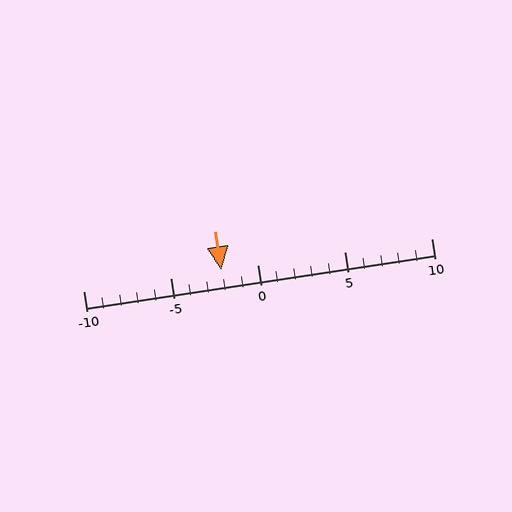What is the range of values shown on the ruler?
The ruler shows values from -10 to 10.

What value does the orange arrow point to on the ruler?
The orange arrow points to approximately -2.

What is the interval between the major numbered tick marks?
The major tick marks are spaced 5 units apart.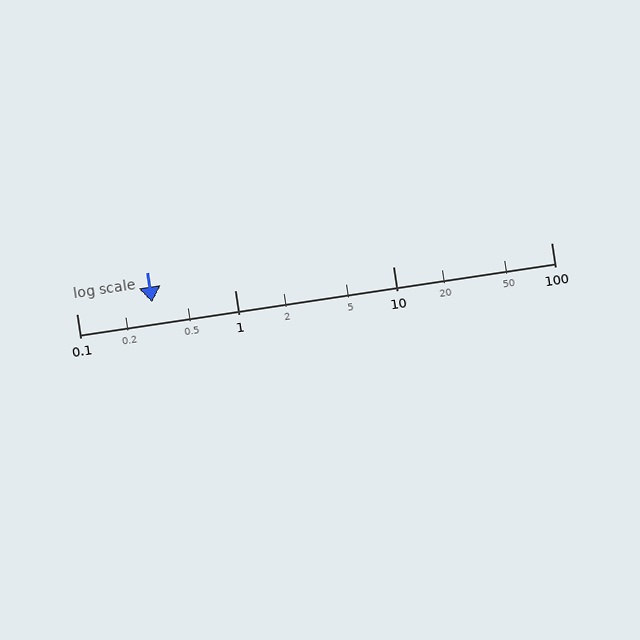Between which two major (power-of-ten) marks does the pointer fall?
The pointer is between 0.1 and 1.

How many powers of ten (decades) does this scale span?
The scale spans 3 decades, from 0.1 to 100.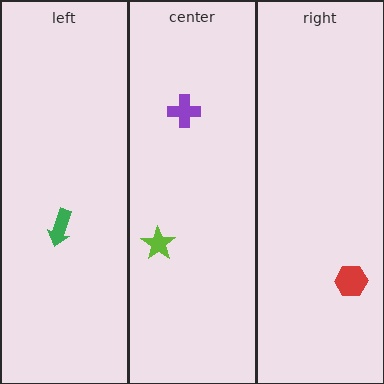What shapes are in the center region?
The purple cross, the lime star.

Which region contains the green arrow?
The left region.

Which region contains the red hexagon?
The right region.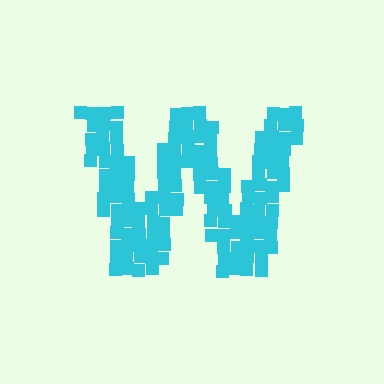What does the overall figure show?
The overall figure shows the letter W.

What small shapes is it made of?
It is made of small squares.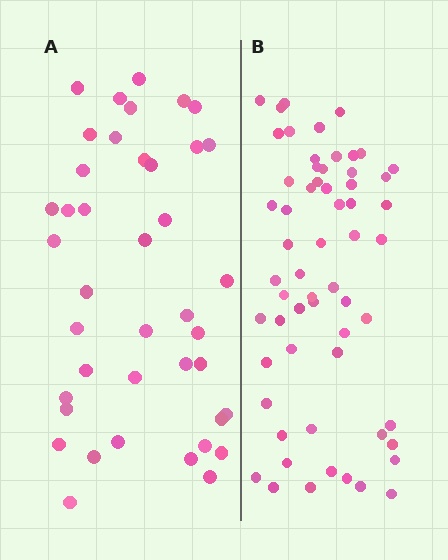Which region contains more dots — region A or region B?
Region B (the right region) has more dots.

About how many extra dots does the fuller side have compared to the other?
Region B has approximately 20 more dots than region A.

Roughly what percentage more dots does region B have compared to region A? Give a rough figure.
About 45% more.